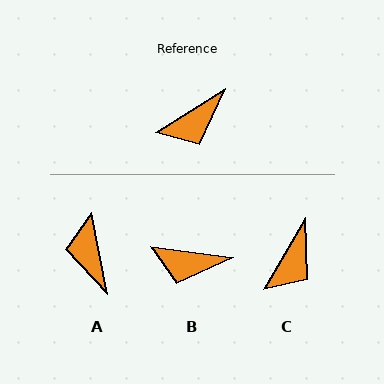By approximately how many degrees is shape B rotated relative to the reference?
Approximately 40 degrees clockwise.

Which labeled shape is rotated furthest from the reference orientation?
A, about 111 degrees away.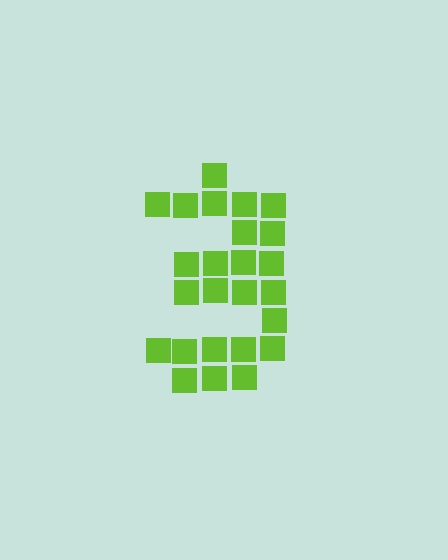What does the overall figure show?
The overall figure shows the digit 3.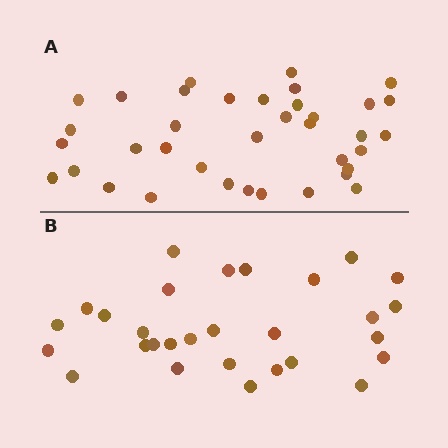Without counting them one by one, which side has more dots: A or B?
Region A (the top region) has more dots.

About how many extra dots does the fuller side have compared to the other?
Region A has roughly 8 or so more dots than region B.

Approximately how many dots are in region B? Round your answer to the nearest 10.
About 30 dots. (The exact count is 29, which rounds to 30.)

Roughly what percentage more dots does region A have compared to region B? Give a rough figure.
About 30% more.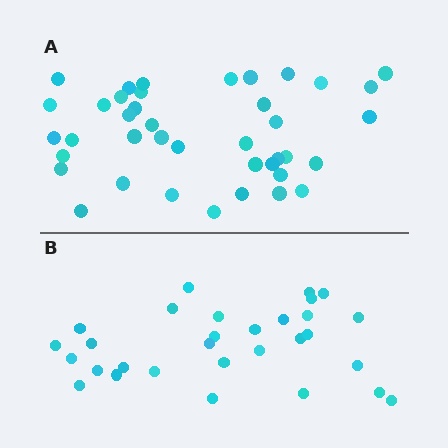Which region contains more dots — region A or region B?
Region A (the top region) has more dots.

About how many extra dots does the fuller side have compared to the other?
Region A has roughly 10 or so more dots than region B.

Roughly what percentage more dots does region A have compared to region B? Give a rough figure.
About 35% more.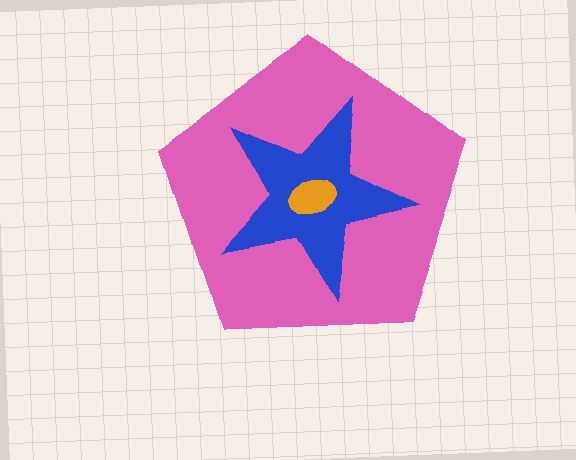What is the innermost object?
The orange ellipse.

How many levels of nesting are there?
3.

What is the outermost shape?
The pink pentagon.